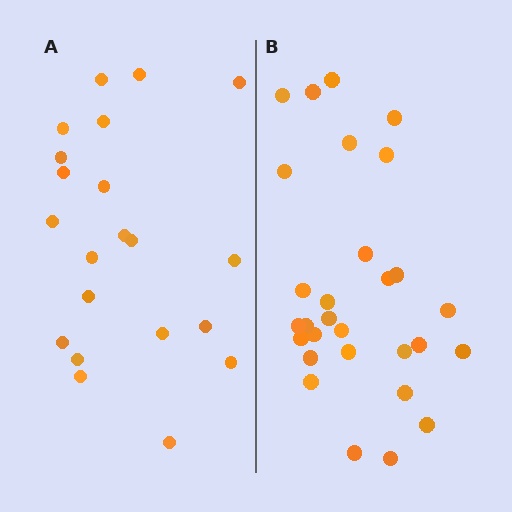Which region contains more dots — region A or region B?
Region B (the right region) has more dots.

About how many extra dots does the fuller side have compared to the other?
Region B has roughly 8 or so more dots than region A.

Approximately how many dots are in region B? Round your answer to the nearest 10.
About 30 dots. (The exact count is 29, which rounds to 30.)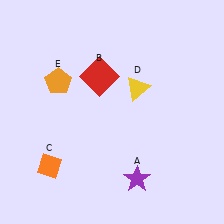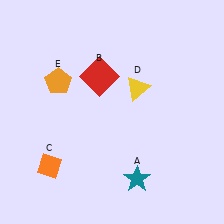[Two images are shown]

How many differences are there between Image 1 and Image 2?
There is 1 difference between the two images.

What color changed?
The star (A) changed from purple in Image 1 to teal in Image 2.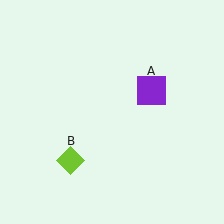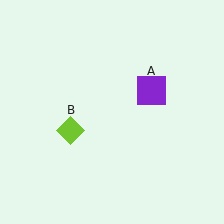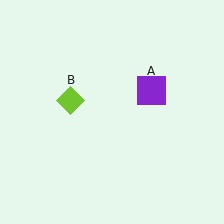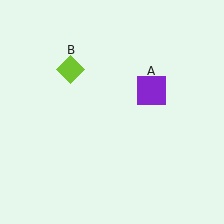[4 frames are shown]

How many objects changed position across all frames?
1 object changed position: lime diamond (object B).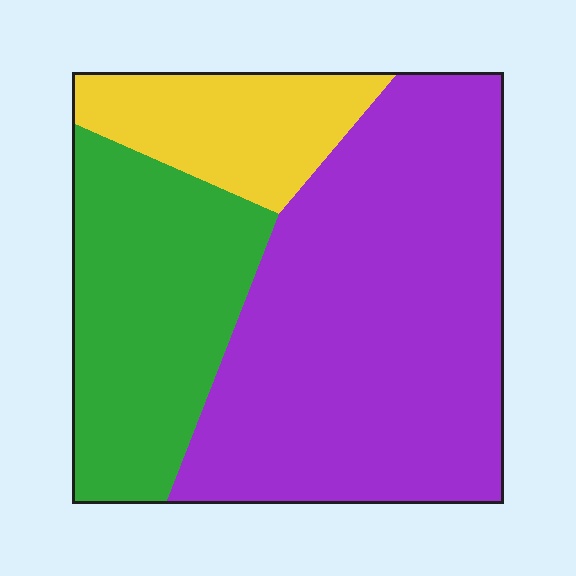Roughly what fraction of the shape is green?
Green takes up about one quarter (1/4) of the shape.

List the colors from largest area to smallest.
From largest to smallest: purple, green, yellow.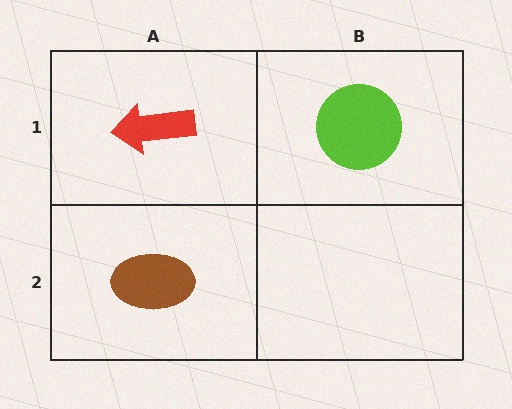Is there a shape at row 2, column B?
No, that cell is empty.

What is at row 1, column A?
A red arrow.